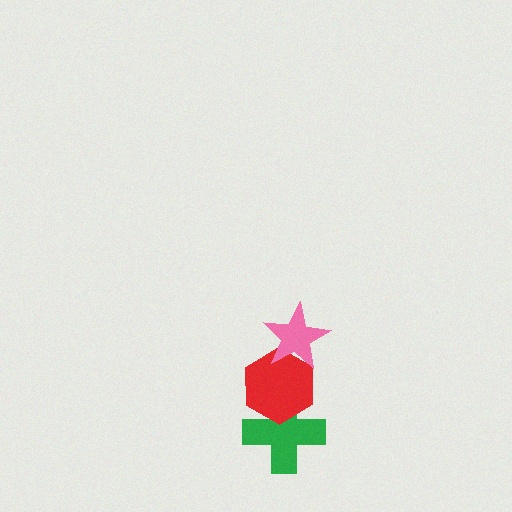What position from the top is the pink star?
The pink star is 1st from the top.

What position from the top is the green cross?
The green cross is 3rd from the top.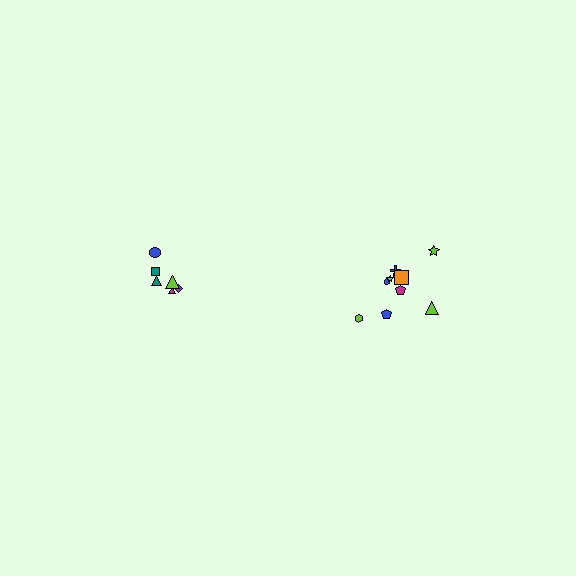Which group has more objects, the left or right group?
The right group.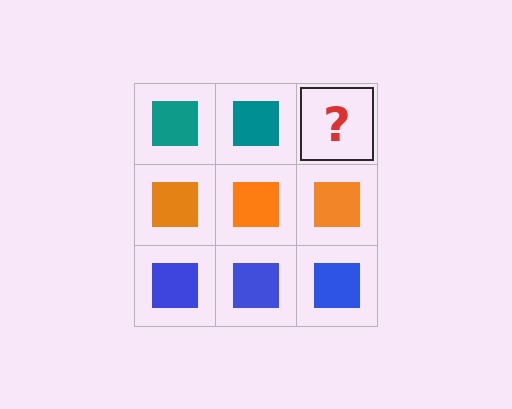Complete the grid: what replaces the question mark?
The question mark should be replaced with a teal square.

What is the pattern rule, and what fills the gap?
The rule is that each row has a consistent color. The gap should be filled with a teal square.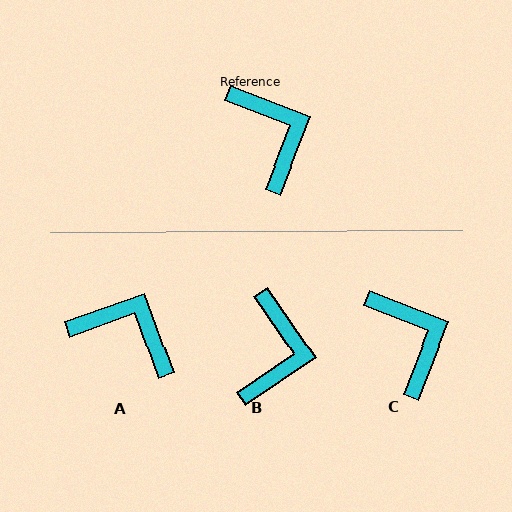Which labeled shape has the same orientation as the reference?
C.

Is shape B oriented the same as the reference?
No, it is off by about 35 degrees.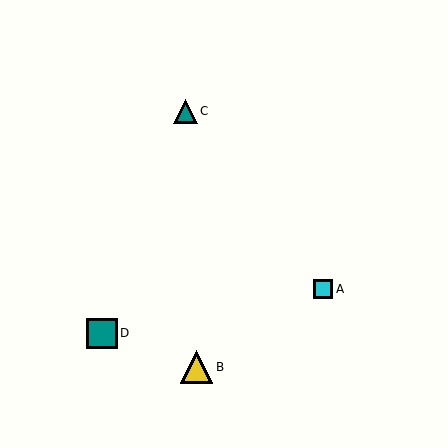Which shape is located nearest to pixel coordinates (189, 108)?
The teal triangle (labeled C) at (186, 111) is nearest to that location.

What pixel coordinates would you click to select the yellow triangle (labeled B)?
Click at (196, 367) to select the yellow triangle B.